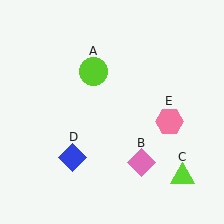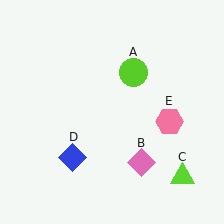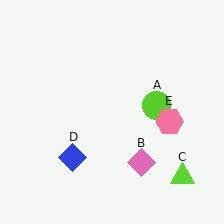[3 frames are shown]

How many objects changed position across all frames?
1 object changed position: lime circle (object A).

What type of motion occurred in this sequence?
The lime circle (object A) rotated clockwise around the center of the scene.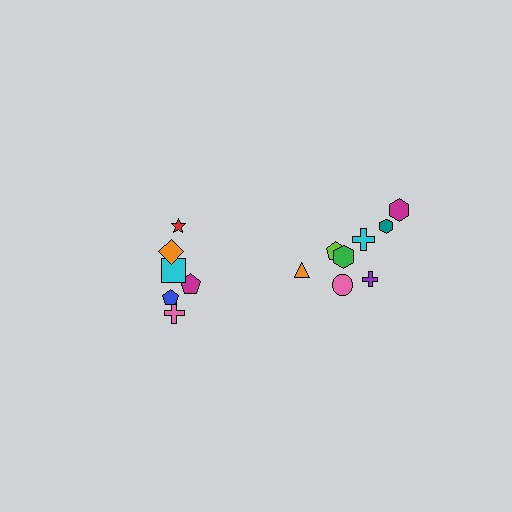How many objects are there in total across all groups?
There are 14 objects.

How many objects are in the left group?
There are 6 objects.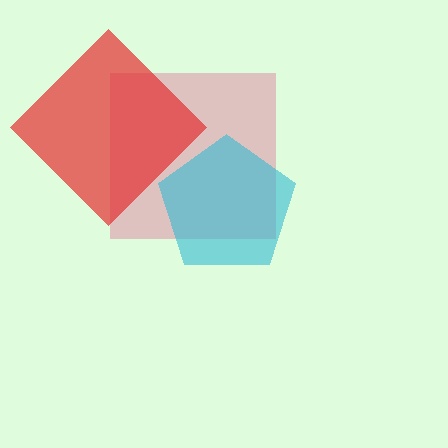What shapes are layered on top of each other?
The layered shapes are: a pink square, a red diamond, a cyan pentagon.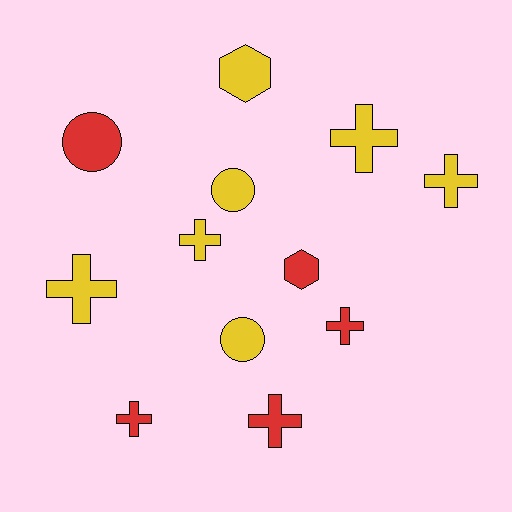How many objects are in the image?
There are 12 objects.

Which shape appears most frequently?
Cross, with 7 objects.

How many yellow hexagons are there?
There is 1 yellow hexagon.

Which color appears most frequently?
Yellow, with 7 objects.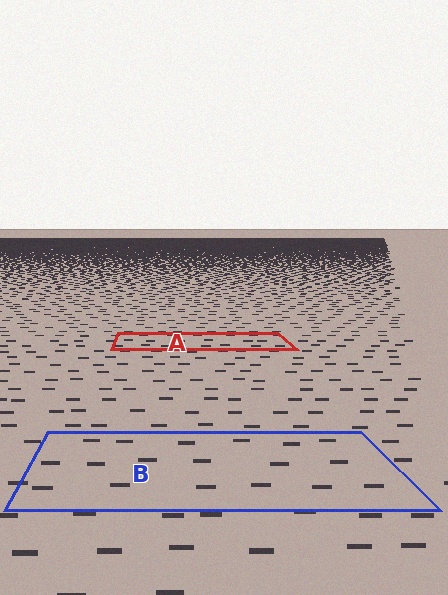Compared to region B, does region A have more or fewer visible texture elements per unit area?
Region A has more texture elements per unit area — they are packed more densely because it is farther away.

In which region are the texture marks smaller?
The texture marks are smaller in region A, because it is farther away.